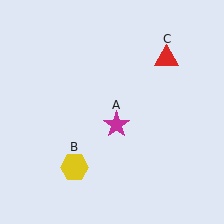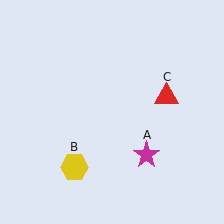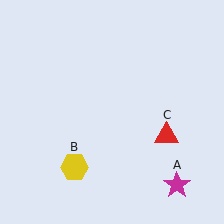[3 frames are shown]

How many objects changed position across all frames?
2 objects changed position: magenta star (object A), red triangle (object C).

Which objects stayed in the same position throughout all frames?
Yellow hexagon (object B) remained stationary.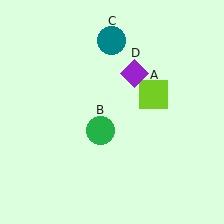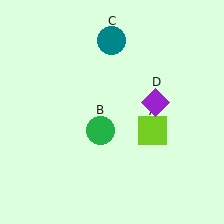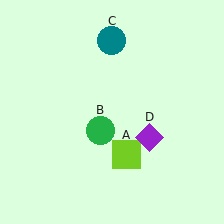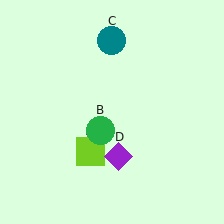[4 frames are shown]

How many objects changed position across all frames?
2 objects changed position: lime square (object A), purple diamond (object D).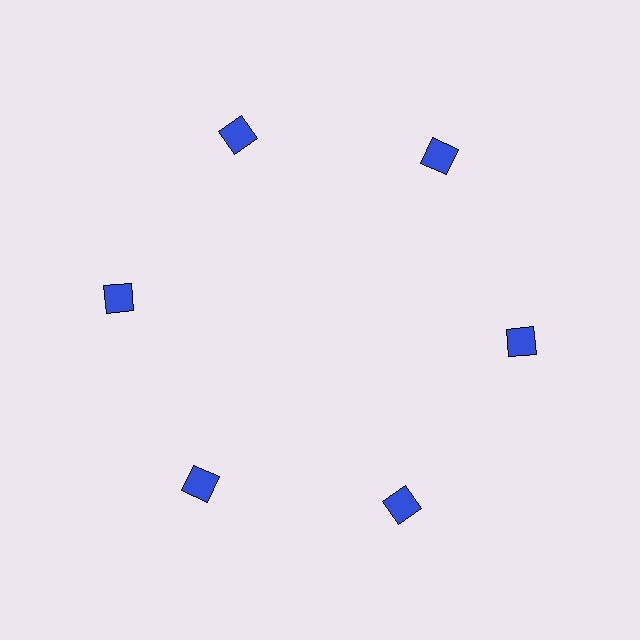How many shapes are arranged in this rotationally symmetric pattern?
There are 6 shapes, arranged in 6 groups of 1.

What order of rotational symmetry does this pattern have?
This pattern has 6-fold rotational symmetry.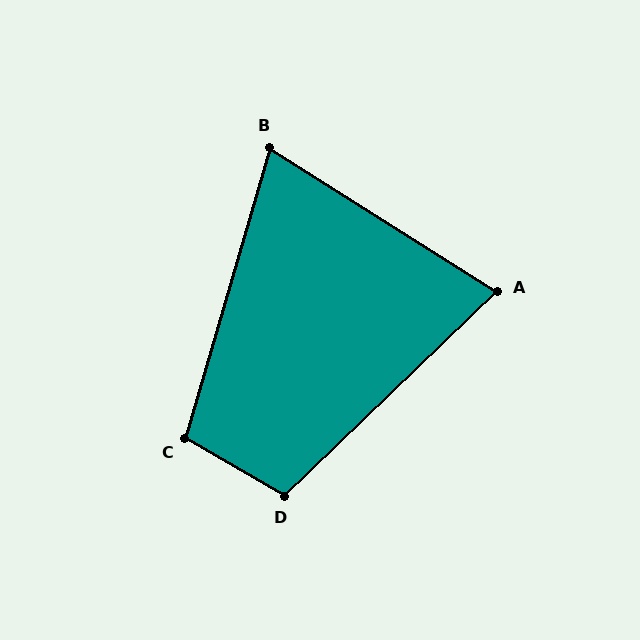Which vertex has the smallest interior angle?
B, at approximately 74 degrees.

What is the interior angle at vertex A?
Approximately 76 degrees (acute).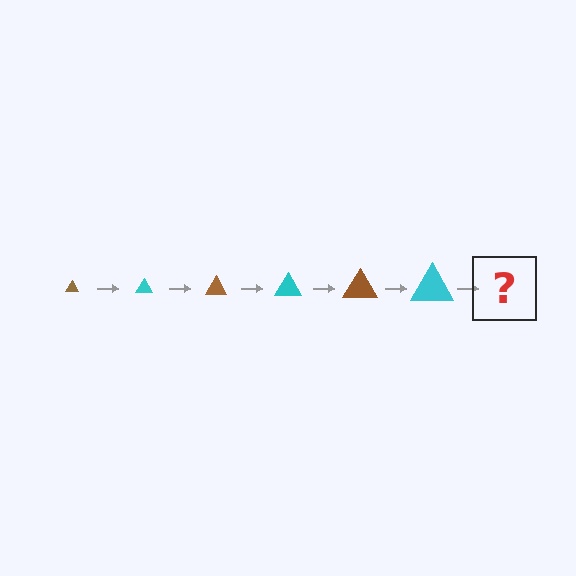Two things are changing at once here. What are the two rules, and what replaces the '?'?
The two rules are that the triangle grows larger each step and the color cycles through brown and cyan. The '?' should be a brown triangle, larger than the previous one.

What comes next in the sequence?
The next element should be a brown triangle, larger than the previous one.